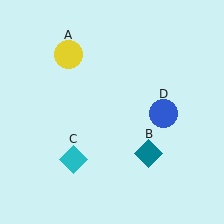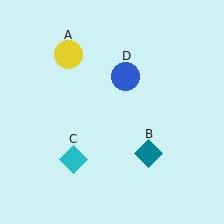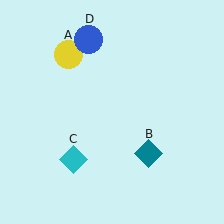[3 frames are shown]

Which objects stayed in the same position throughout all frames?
Yellow circle (object A) and teal diamond (object B) and cyan diamond (object C) remained stationary.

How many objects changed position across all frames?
1 object changed position: blue circle (object D).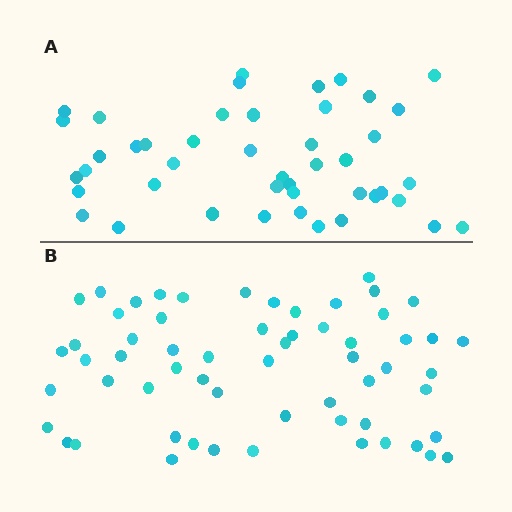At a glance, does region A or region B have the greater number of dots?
Region B (the bottom region) has more dots.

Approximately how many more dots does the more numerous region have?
Region B has approximately 15 more dots than region A.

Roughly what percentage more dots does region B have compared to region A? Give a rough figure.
About 35% more.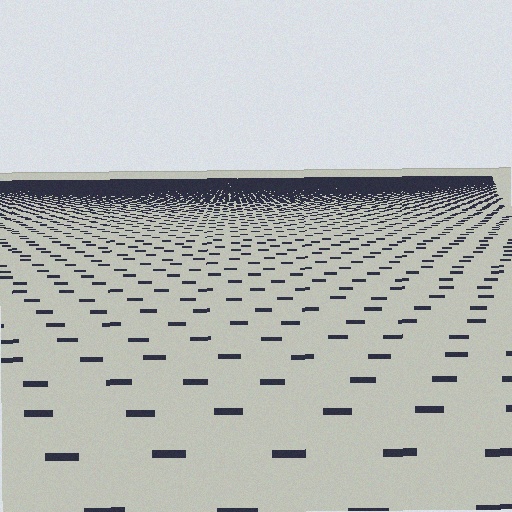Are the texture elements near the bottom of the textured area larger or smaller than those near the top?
Larger. Near the bottom, elements are closer to the viewer and appear at a bigger on-screen size.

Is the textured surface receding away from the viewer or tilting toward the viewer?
The surface is receding away from the viewer. Texture elements get smaller and denser toward the top.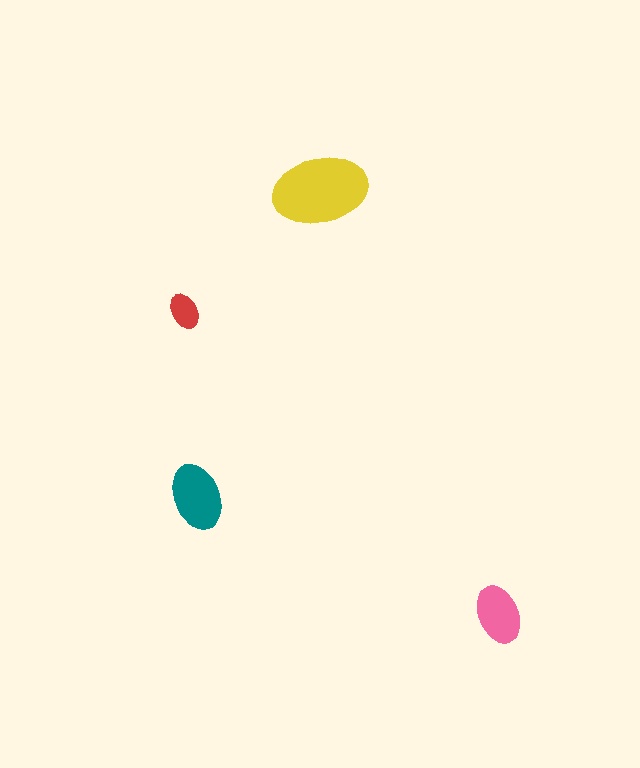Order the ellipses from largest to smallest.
the yellow one, the teal one, the pink one, the red one.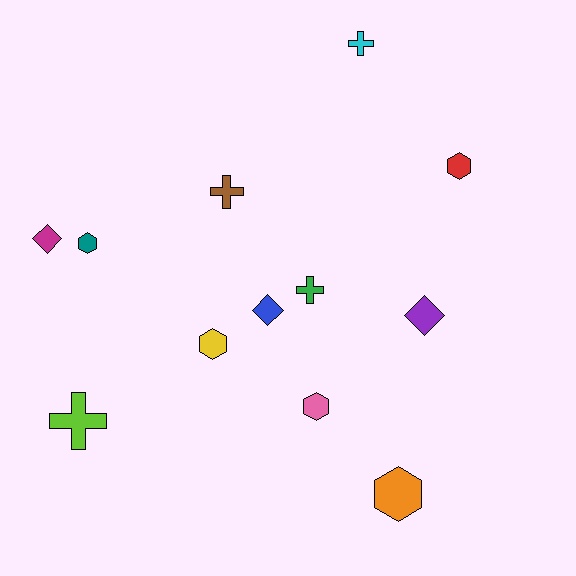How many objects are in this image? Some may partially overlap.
There are 12 objects.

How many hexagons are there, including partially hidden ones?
There are 5 hexagons.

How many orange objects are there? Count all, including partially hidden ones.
There is 1 orange object.